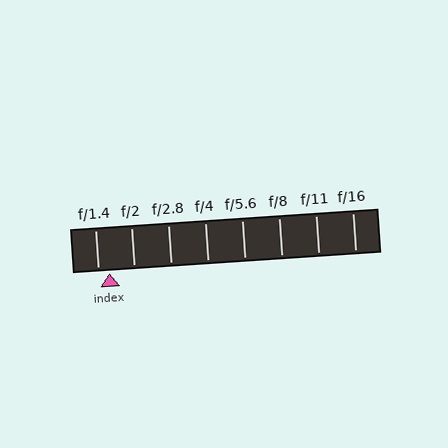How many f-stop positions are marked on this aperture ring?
There are 8 f-stop positions marked.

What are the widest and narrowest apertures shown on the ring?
The widest aperture shown is f/1.4 and the narrowest is f/16.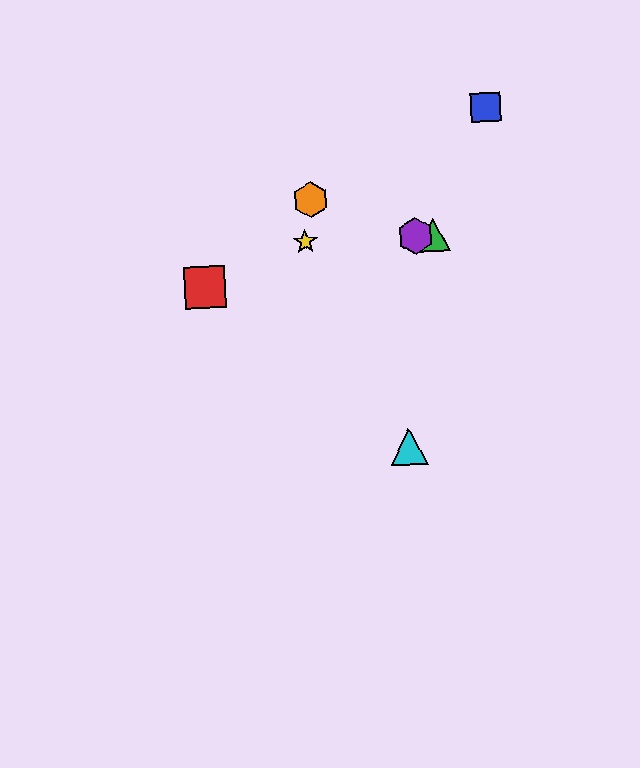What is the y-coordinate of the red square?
The red square is at y≈287.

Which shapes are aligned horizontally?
The green triangle, the yellow star, the purple hexagon are aligned horizontally.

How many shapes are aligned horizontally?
3 shapes (the green triangle, the yellow star, the purple hexagon) are aligned horizontally.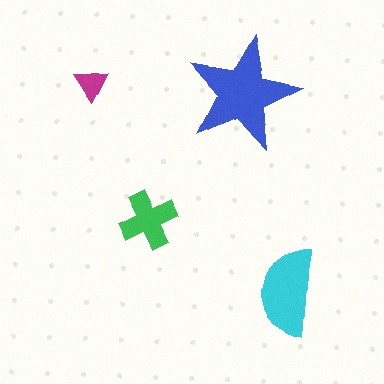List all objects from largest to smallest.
The blue star, the cyan semicircle, the green cross, the magenta triangle.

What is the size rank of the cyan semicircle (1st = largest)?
2nd.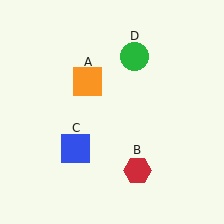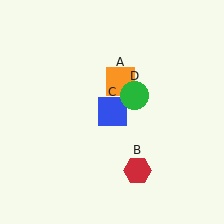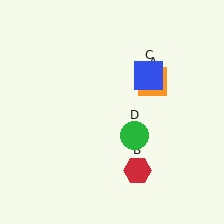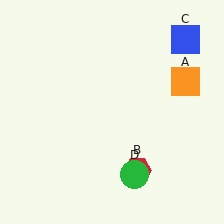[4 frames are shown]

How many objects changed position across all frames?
3 objects changed position: orange square (object A), blue square (object C), green circle (object D).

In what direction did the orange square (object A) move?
The orange square (object A) moved right.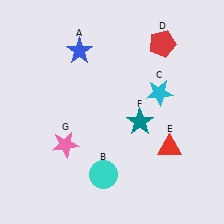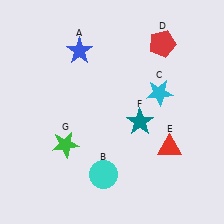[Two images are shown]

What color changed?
The star (G) changed from pink in Image 1 to green in Image 2.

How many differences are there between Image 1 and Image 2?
There is 1 difference between the two images.